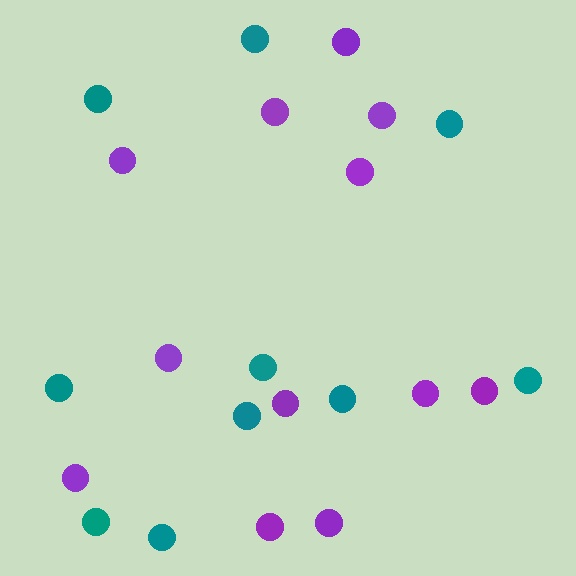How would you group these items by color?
There are 2 groups: one group of teal circles (10) and one group of purple circles (12).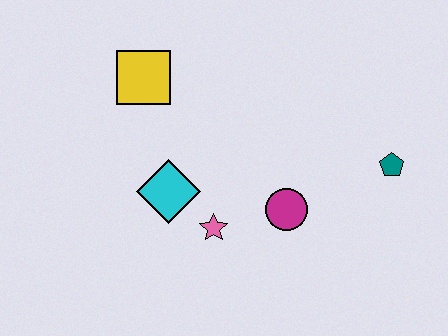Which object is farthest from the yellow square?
The teal pentagon is farthest from the yellow square.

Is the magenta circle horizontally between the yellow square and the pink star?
No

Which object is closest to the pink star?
The cyan diamond is closest to the pink star.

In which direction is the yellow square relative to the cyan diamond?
The yellow square is above the cyan diamond.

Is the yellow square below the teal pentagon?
No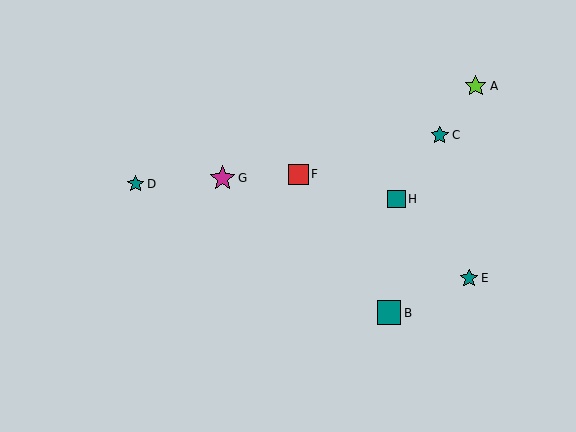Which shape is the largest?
The magenta star (labeled G) is the largest.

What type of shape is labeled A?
Shape A is a lime star.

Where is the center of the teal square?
The center of the teal square is at (397, 199).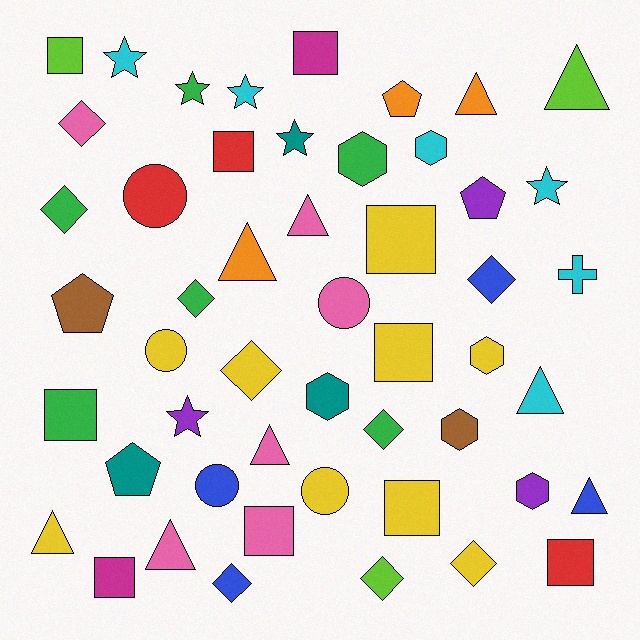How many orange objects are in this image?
There are 3 orange objects.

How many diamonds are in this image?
There are 9 diamonds.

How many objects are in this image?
There are 50 objects.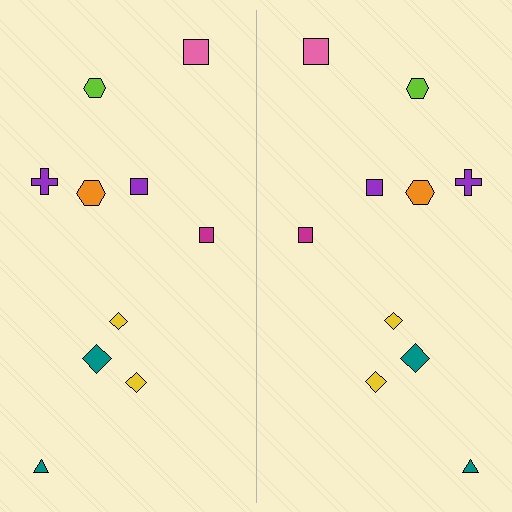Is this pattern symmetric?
Yes, this pattern has bilateral (reflection) symmetry.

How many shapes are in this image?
There are 20 shapes in this image.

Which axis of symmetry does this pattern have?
The pattern has a vertical axis of symmetry running through the center of the image.